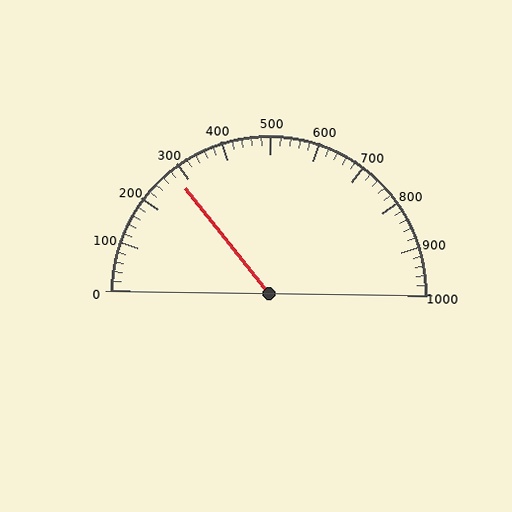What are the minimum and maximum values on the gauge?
The gauge ranges from 0 to 1000.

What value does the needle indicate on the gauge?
The needle indicates approximately 280.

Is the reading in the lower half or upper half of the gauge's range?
The reading is in the lower half of the range (0 to 1000).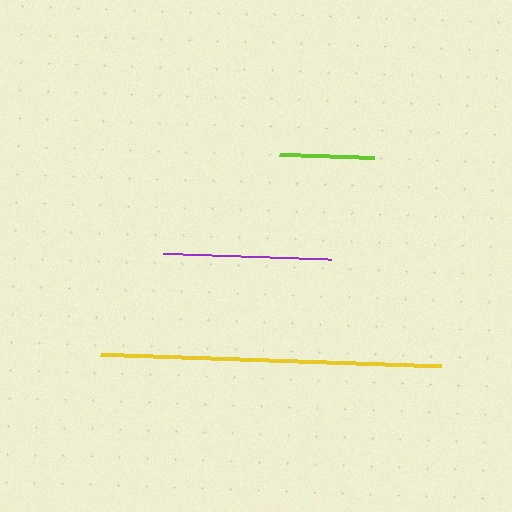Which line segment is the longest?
The yellow line is the longest at approximately 340 pixels.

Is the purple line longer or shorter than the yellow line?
The yellow line is longer than the purple line.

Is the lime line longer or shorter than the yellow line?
The yellow line is longer than the lime line.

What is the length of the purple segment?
The purple segment is approximately 168 pixels long.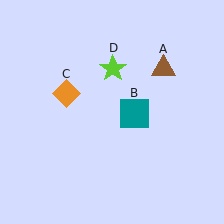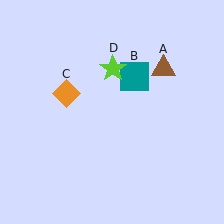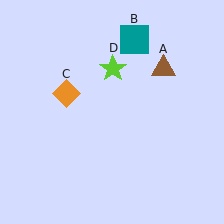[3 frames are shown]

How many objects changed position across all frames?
1 object changed position: teal square (object B).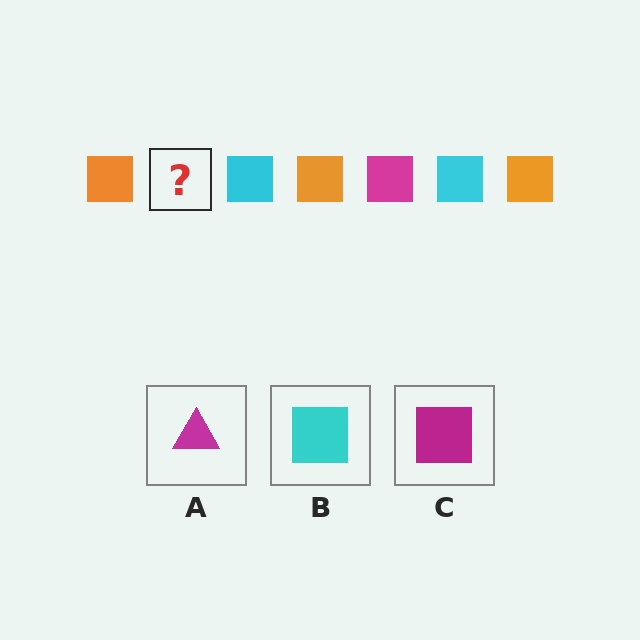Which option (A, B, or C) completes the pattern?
C.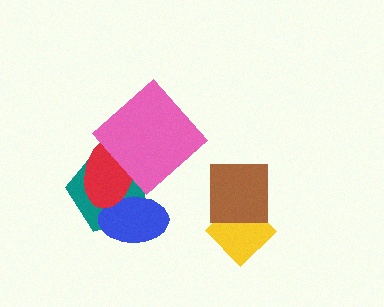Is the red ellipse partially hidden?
Yes, it is partially covered by another shape.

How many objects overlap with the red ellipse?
3 objects overlap with the red ellipse.